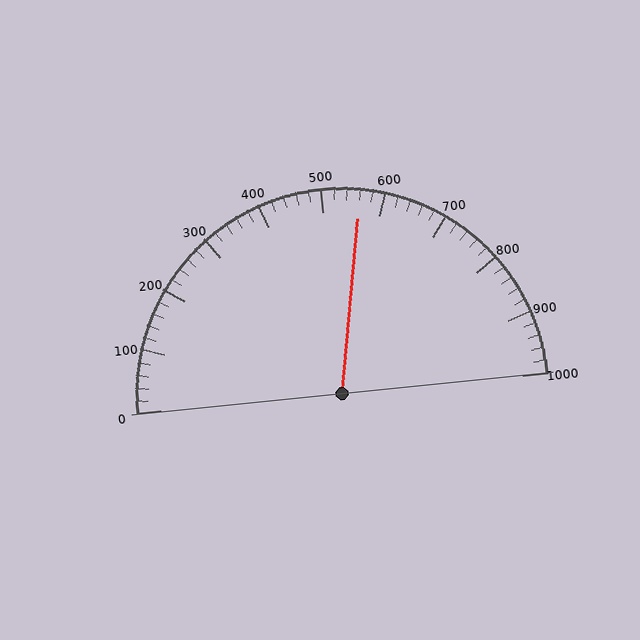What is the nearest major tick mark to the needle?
The nearest major tick mark is 600.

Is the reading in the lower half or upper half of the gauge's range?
The reading is in the upper half of the range (0 to 1000).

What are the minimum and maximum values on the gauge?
The gauge ranges from 0 to 1000.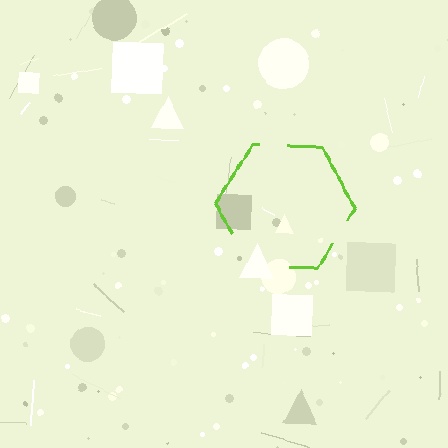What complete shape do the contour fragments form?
The contour fragments form a hexagon.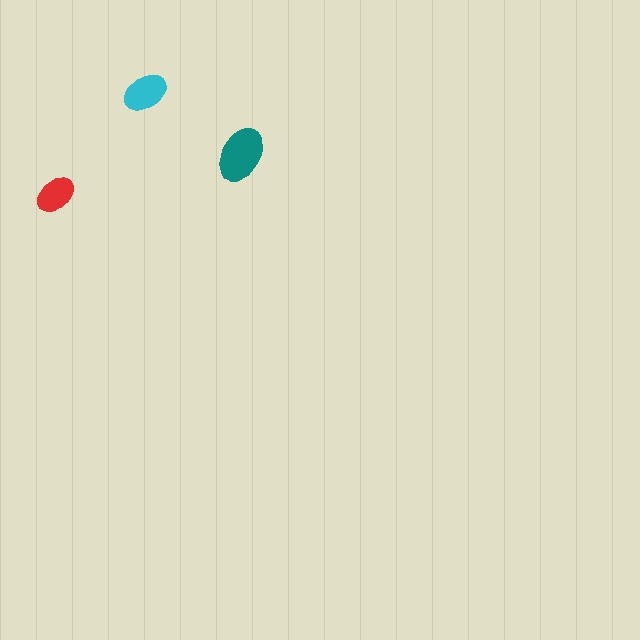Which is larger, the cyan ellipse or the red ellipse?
The cyan one.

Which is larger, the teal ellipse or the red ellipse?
The teal one.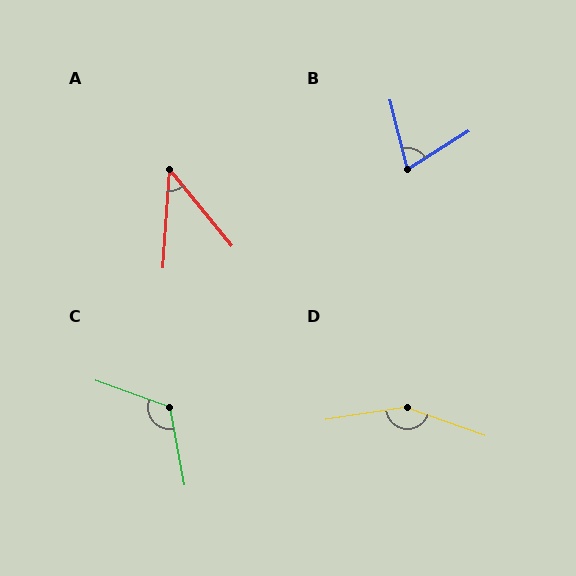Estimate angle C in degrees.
Approximately 120 degrees.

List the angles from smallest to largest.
A (43°), B (72°), C (120°), D (152°).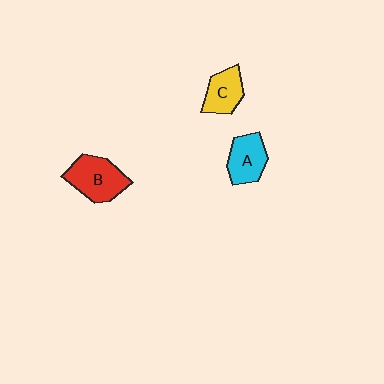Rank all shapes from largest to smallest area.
From largest to smallest: B (red), A (cyan), C (yellow).